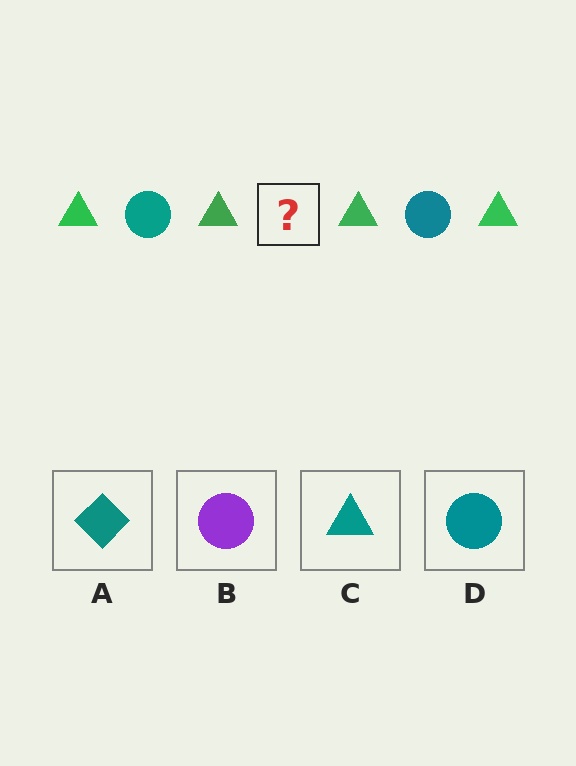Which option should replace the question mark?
Option D.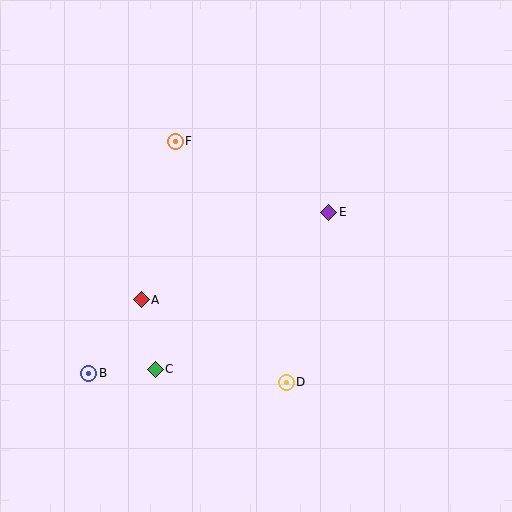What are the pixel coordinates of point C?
Point C is at (155, 369).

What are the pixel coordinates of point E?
Point E is at (329, 212).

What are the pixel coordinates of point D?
Point D is at (286, 382).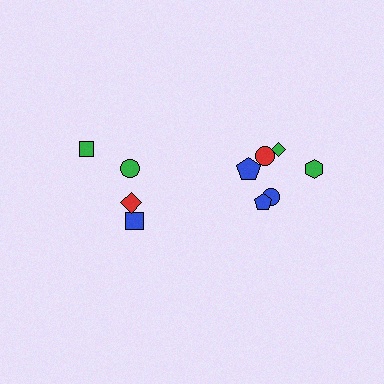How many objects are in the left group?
There are 4 objects.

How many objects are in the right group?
There are 6 objects.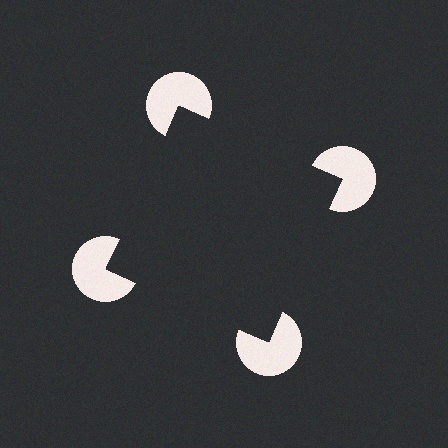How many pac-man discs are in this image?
There are 4 — one at each vertex of the illusory square.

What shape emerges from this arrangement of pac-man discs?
An illusory square — its edges are inferred from the aligned wedge cuts in the pac-man discs, not physically drawn.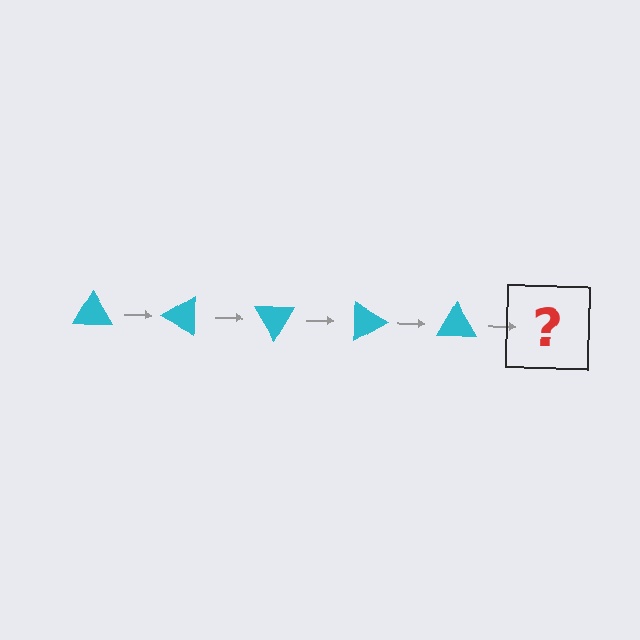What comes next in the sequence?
The next element should be a cyan triangle rotated 150 degrees.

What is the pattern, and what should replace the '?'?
The pattern is that the triangle rotates 30 degrees each step. The '?' should be a cyan triangle rotated 150 degrees.